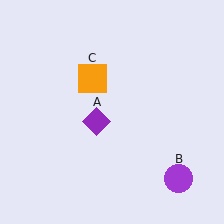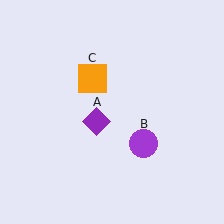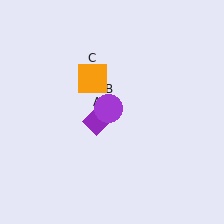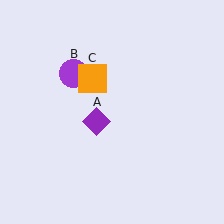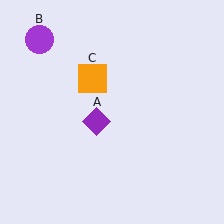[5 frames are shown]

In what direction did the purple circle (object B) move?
The purple circle (object B) moved up and to the left.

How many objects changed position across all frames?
1 object changed position: purple circle (object B).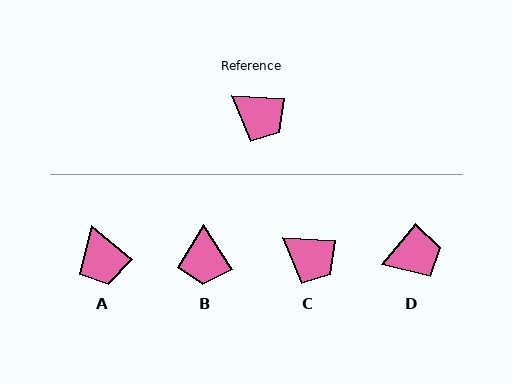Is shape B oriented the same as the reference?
No, it is off by about 54 degrees.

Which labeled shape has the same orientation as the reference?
C.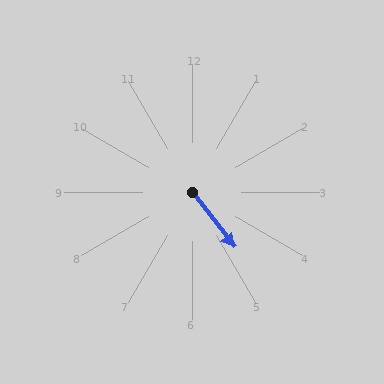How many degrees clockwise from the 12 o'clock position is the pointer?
Approximately 143 degrees.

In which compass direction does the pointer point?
Southeast.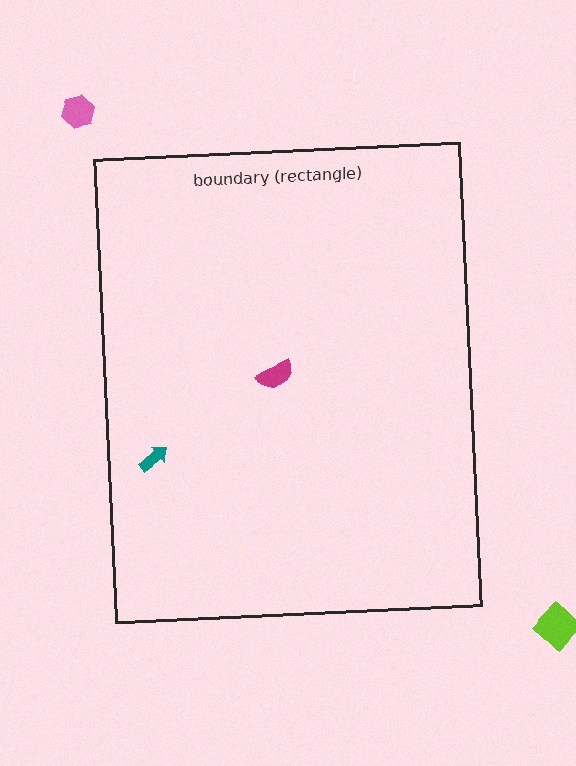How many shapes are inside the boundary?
2 inside, 2 outside.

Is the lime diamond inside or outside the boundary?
Outside.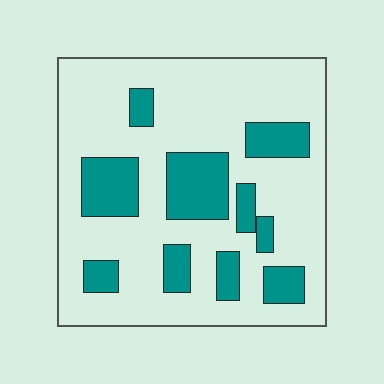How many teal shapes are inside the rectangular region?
10.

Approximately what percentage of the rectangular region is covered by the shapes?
Approximately 25%.